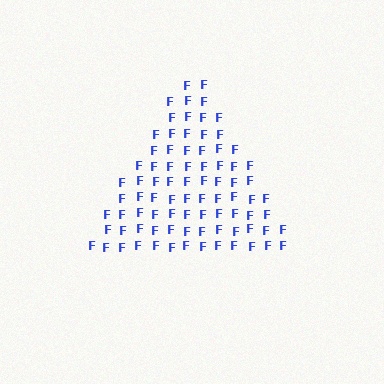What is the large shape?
The large shape is a triangle.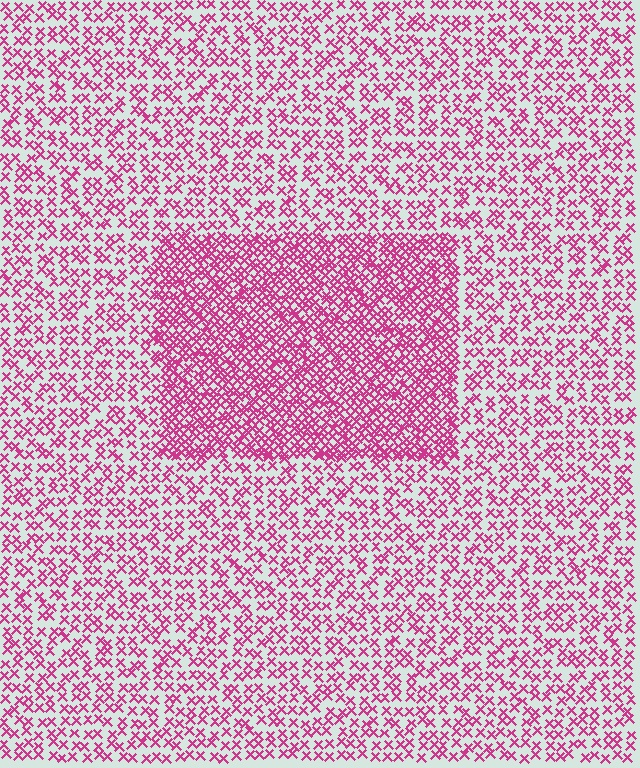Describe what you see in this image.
The image contains small magenta elements arranged at two different densities. A rectangle-shaped region is visible where the elements are more densely packed than the surrounding area.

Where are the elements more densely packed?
The elements are more densely packed inside the rectangle boundary.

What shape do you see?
I see a rectangle.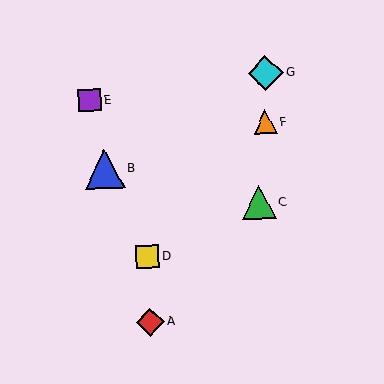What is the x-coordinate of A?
Object A is at x≈150.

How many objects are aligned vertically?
2 objects (A, D) are aligned vertically.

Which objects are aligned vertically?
Objects A, D are aligned vertically.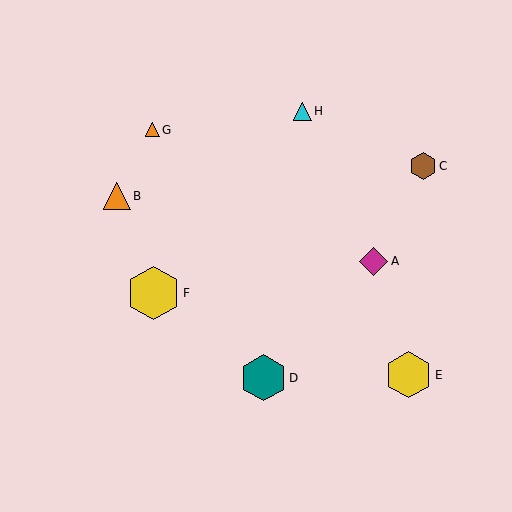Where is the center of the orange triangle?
The center of the orange triangle is at (153, 130).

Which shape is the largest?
The yellow hexagon (labeled F) is the largest.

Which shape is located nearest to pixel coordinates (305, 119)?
The cyan triangle (labeled H) at (302, 111) is nearest to that location.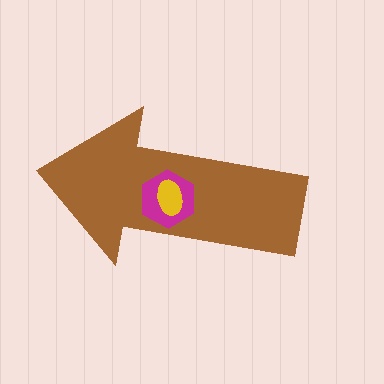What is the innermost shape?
The yellow ellipse.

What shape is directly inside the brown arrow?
The magenta hexagon.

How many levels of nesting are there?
3.